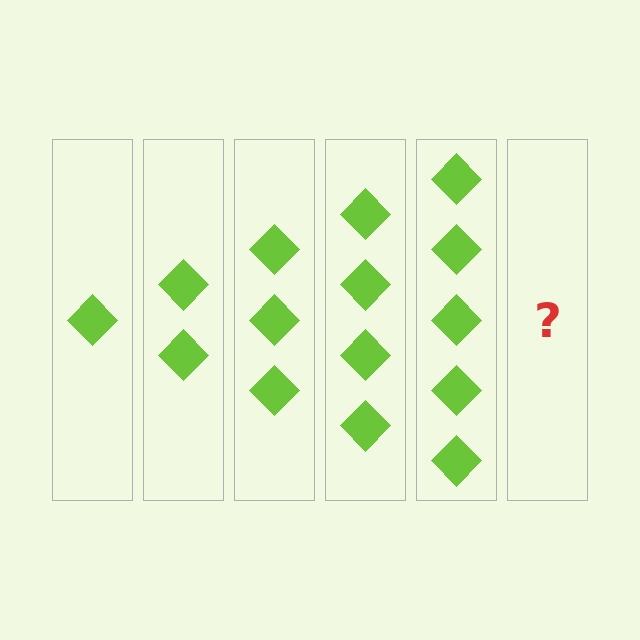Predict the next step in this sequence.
The next step is 6 diamonds.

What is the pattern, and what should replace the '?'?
The pattern is that each step adds one more diamond. The '?' should be 6 diamonds.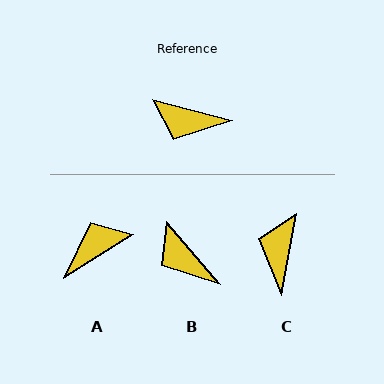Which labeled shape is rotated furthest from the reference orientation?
A, about 133 degrees away.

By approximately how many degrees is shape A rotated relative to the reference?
Approximately 133 degrees clockwise.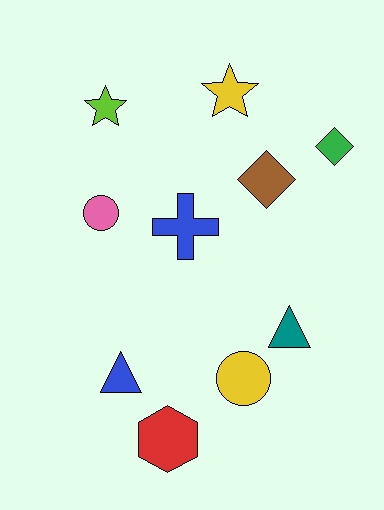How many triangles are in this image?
There are 2 triangles.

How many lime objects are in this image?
There is 1 lime object.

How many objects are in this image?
There are 10 objects.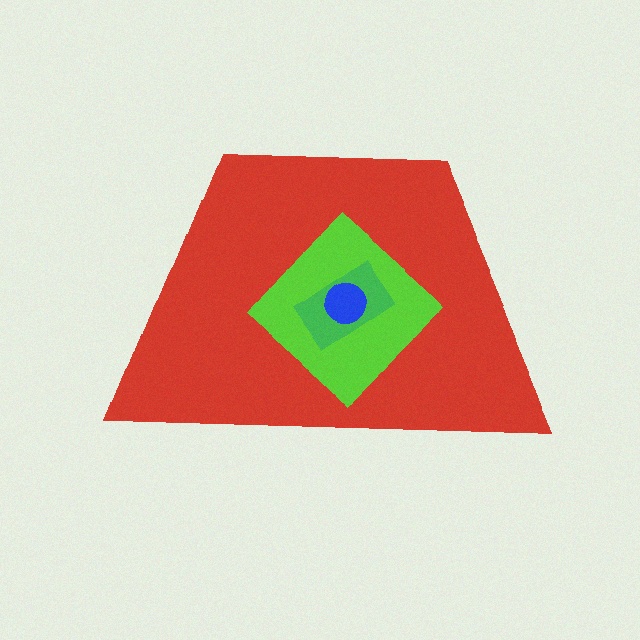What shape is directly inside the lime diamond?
The green rectangle.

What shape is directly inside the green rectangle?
The blue circle.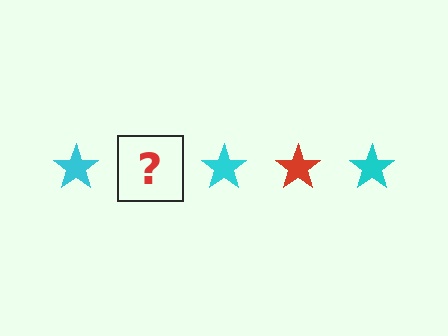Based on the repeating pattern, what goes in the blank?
The blank should be a red star.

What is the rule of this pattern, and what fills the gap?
The rule is that the pattern cycles through cyan, red stars. The gap should be filled with a red star.